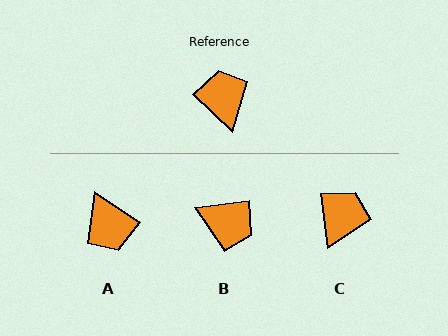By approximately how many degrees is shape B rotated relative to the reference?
Approximately 129 degrees clockwise.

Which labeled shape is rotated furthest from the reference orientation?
A, about 171 degrees away.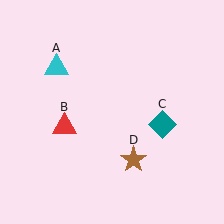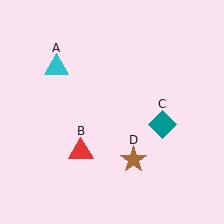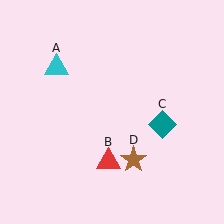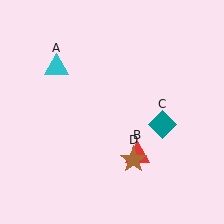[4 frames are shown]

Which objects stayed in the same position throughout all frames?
Cyan triangle (object A) and teal diamond (object C) and brown star (object D) remained stationary.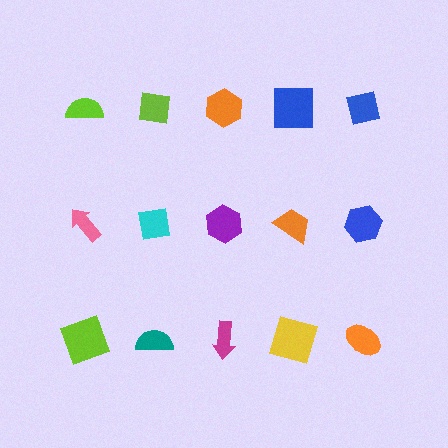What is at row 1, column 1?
A lime semicircle.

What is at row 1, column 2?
A lime square.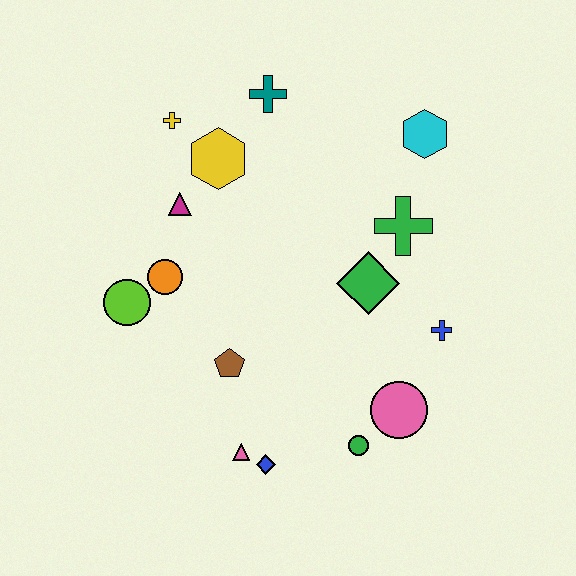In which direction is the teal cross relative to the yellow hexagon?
The teal cross is above the yellow hexagon.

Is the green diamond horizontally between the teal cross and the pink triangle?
No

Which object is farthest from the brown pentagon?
The cyan hexagon is farthest from the brown pentagon.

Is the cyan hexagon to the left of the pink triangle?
No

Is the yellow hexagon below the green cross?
No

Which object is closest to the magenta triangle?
The yellow hexagon is closest to the magenta triangle.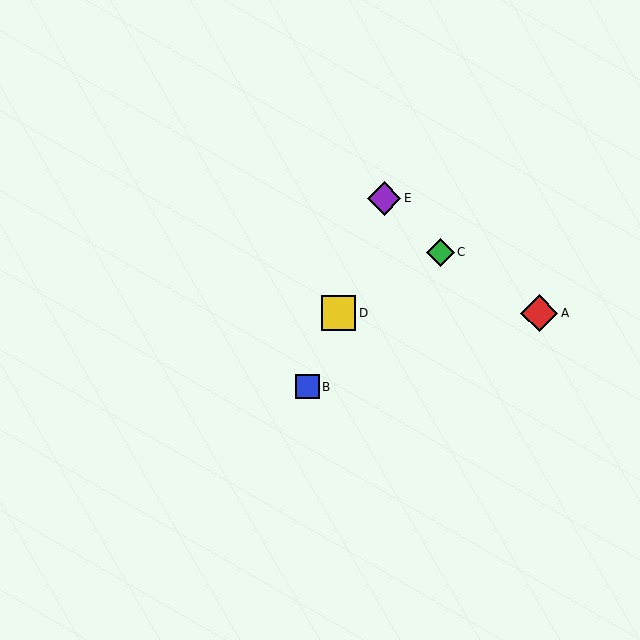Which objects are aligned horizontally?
Objects A, D are aligned horizontally.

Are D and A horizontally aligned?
Yes, both are at y≈313.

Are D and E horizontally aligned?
No, D is at y≈313 and E is at y≈199.